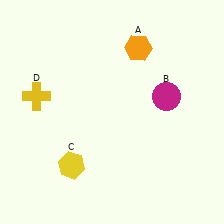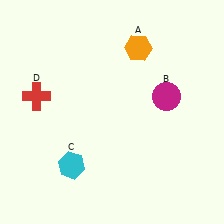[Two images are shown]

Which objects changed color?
C changed from yellow to cyan. D changed from yellow to red.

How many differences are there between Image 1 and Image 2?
There are 2 differences between the two images.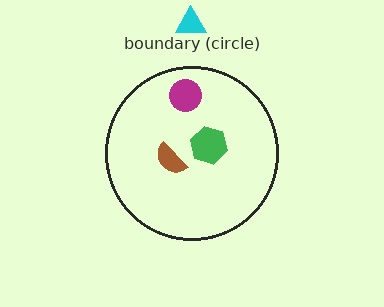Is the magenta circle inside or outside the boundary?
Inside.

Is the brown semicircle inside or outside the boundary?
Inside.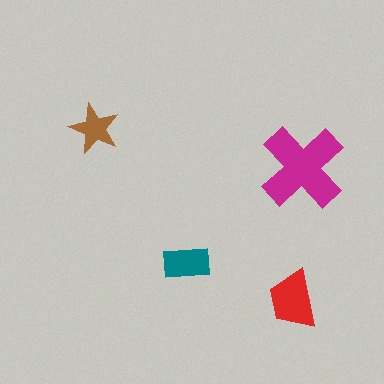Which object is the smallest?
The brown star.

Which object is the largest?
The magenta cross.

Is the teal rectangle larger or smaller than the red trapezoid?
Smaller.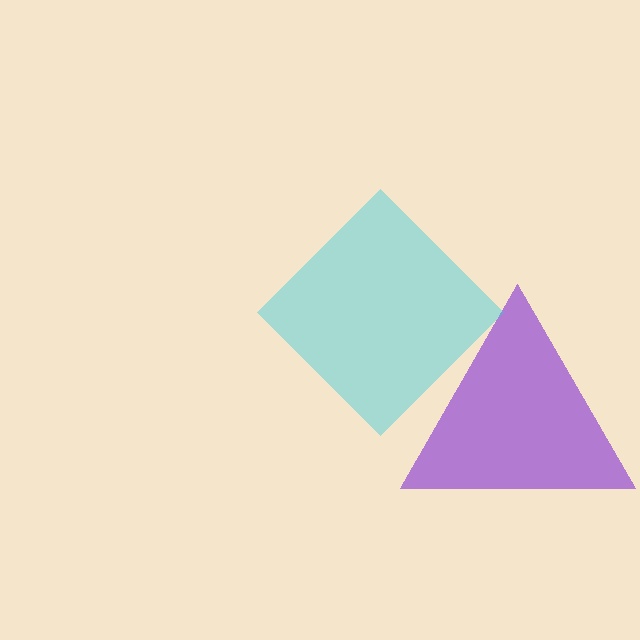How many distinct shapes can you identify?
There are 2 distinct shapes: a purple triangle, a cyan diamond.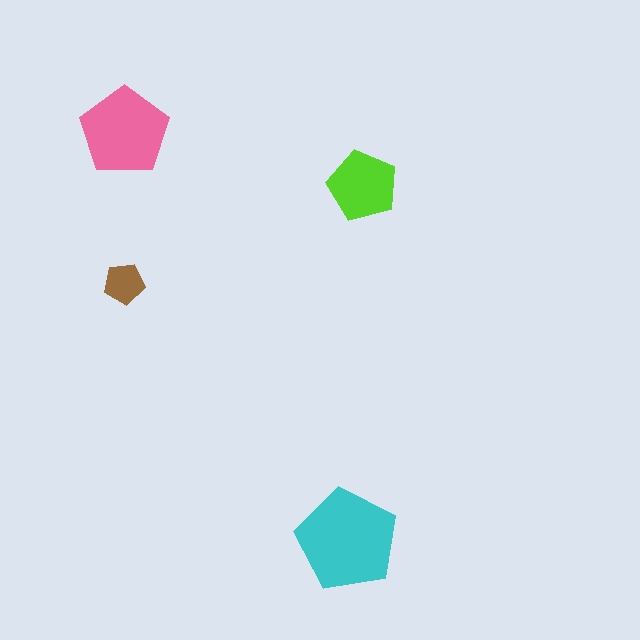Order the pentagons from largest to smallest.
the cyan one, the pink one, the lime one, the brown one.